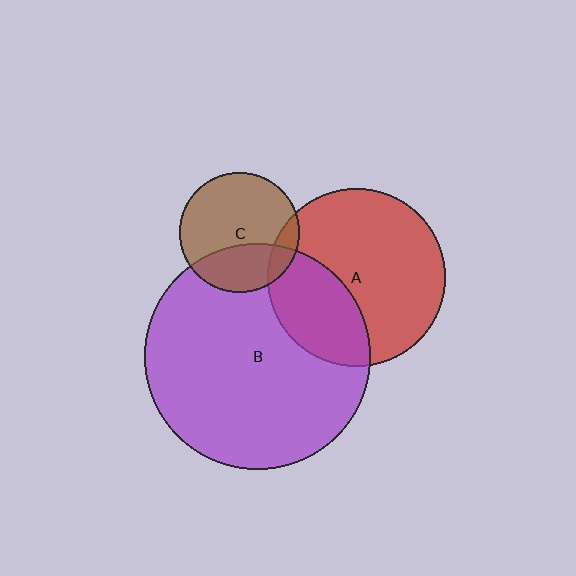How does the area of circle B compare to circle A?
Approximately 1.6 times.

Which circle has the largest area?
Circle B (purple).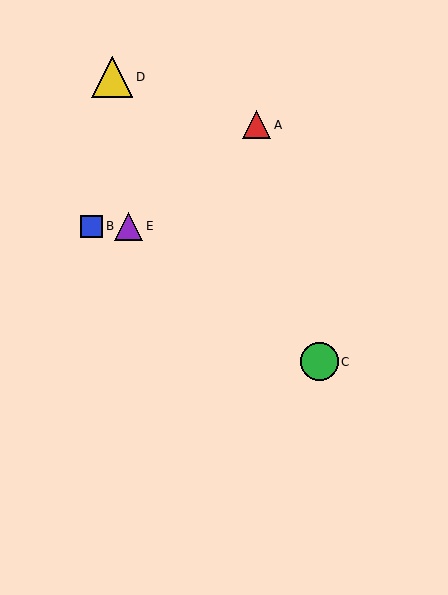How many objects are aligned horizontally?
2 objects (B, E) are aligned horizontally.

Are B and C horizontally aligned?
No, B is at y≈226 and C is at y≈362.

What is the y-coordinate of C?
Object C is at y≈362.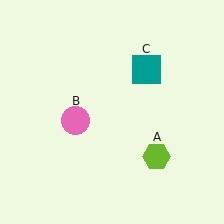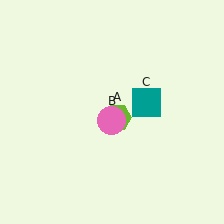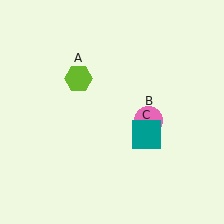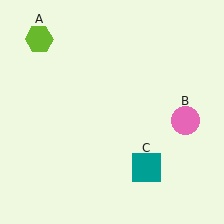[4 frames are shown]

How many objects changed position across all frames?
3 objects changed position: lime hexagon (object A), pink circle (object B), teal square (object C).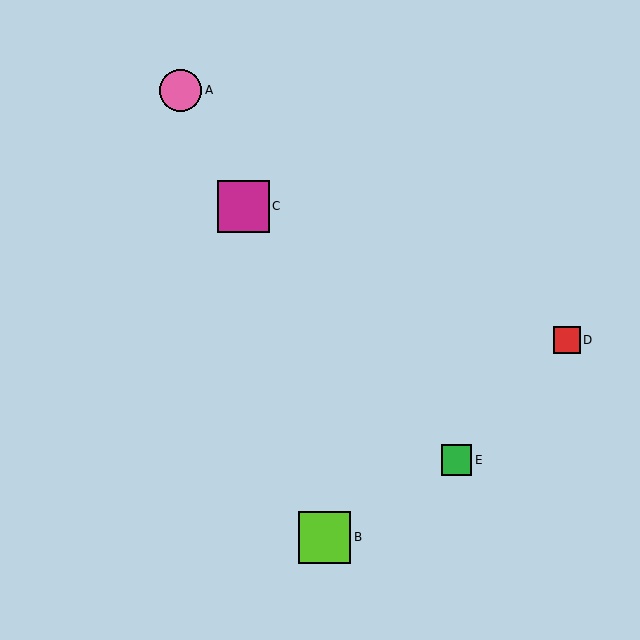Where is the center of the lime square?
The center of the lime square is at (325, 537).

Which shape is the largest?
The magenta square (labeled C) is the largest.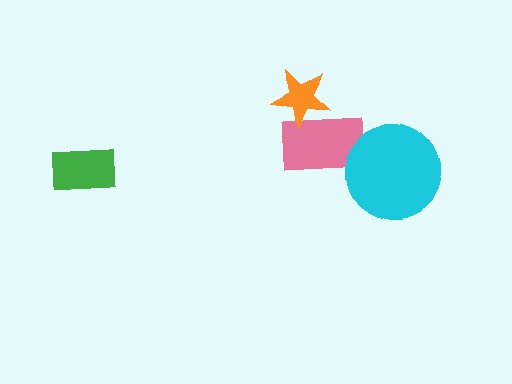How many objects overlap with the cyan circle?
1 object overlaps with the cyan circle.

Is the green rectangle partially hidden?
No, no other shape covers it.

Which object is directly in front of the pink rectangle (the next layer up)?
The orange star is directly in front of the pink rectangle.